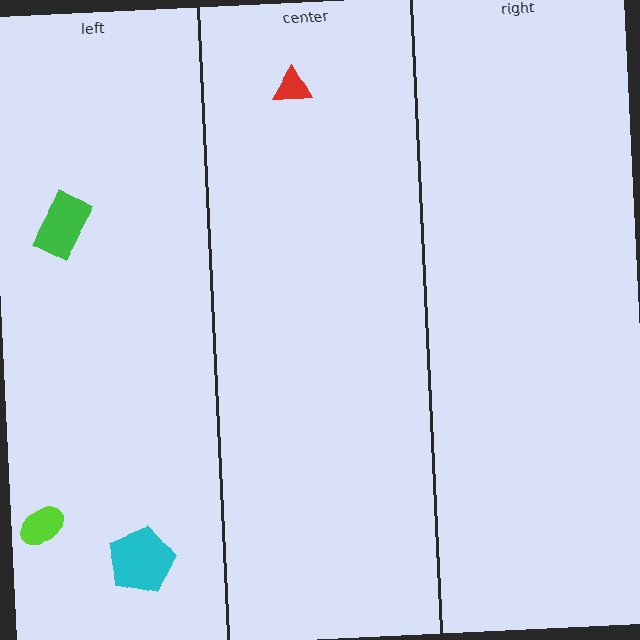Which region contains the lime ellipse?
The left region.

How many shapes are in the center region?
1.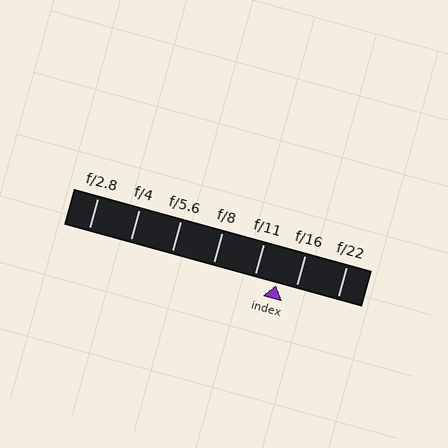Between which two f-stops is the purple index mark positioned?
The index mark is between f/11 and f/16.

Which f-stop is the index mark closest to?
The index mark is closest to f/16.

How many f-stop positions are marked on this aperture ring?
There are 7 f-stop positions marked.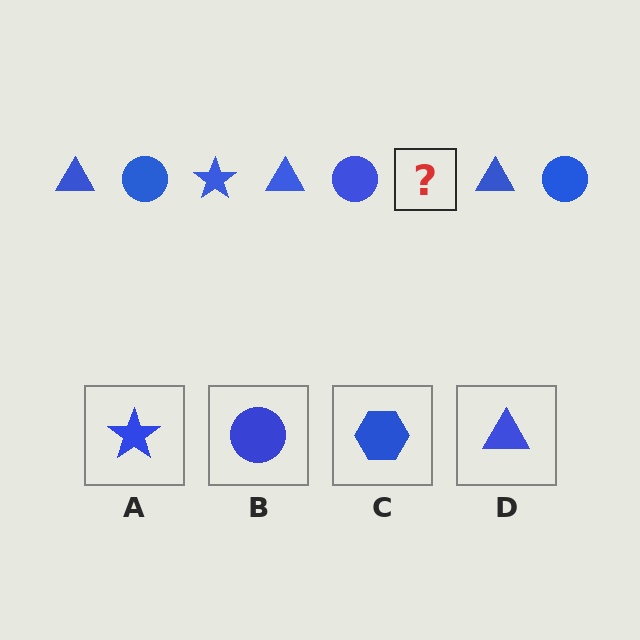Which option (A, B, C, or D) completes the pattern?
A.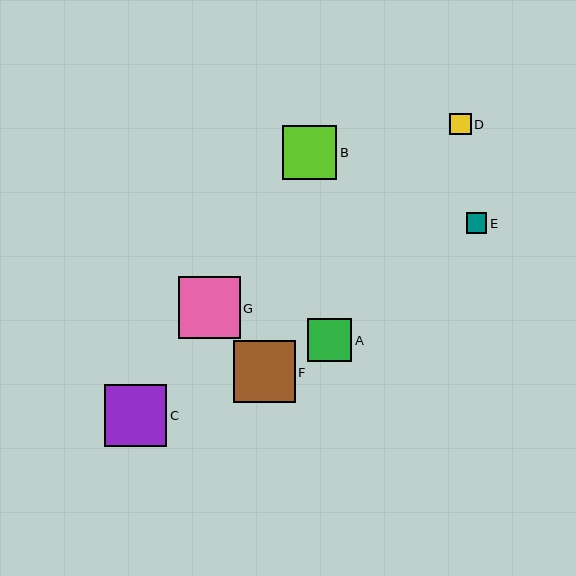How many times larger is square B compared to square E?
Square B is approximately 2.6 times the size of square E.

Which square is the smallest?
Square E is the smallest with a size of approximately 21 pixels.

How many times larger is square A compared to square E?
Square A is approximately 2.1 times the size of square E.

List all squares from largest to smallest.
From largest to smallest: C, G, F, B, A, D, E.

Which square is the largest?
Square C is the largest with a size of approximately 62 pixels.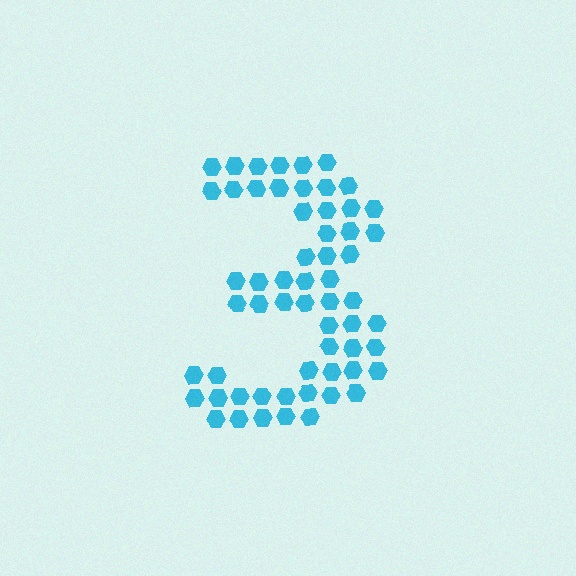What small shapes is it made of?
It is made of small hexagons.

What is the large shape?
The large shape is the digit 3.